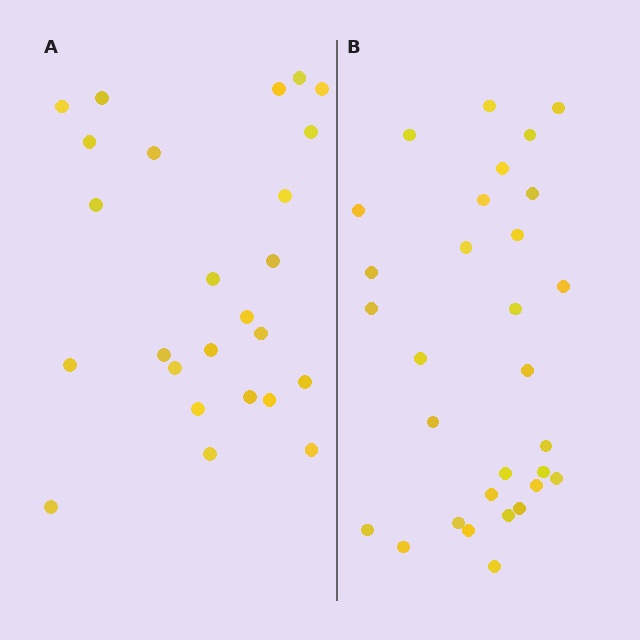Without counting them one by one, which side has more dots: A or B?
Region B (the right region) has more dots.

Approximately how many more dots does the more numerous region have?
Region B has about 5 more dots than region A.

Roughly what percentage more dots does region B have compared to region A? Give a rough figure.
About 20% more.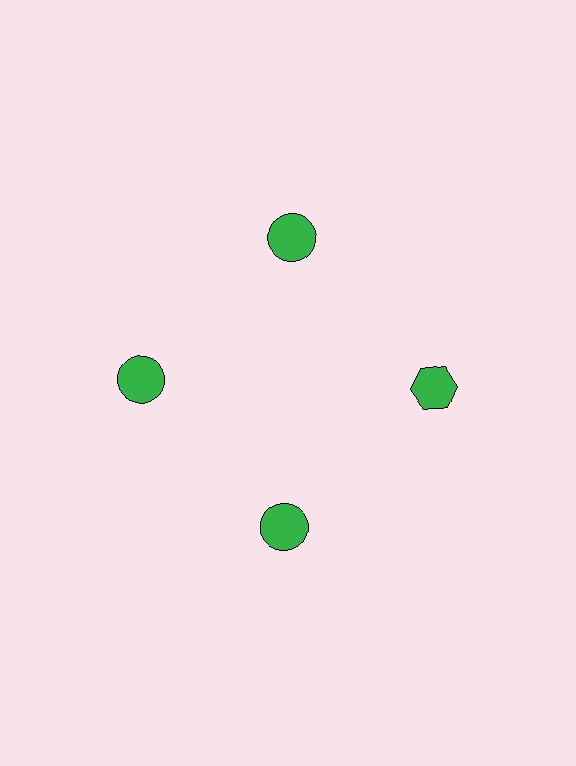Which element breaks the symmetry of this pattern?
The green hexagon at roughly the 3 o'clock position breaks the symmetry. All other shapes are green circles.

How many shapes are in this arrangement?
There are 4 shapes arranged in a ring pattern.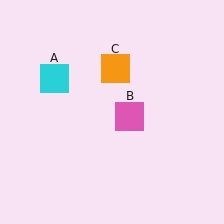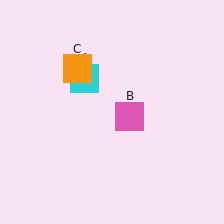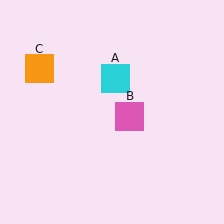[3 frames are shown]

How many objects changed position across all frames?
2 objects changed position: cyan square (object A), orange square (object C).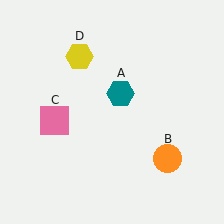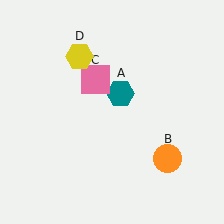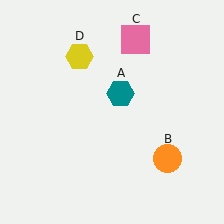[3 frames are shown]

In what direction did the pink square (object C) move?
The pink square (object C) moved up and to the right.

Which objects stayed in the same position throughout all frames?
Teal hexagon (object A) and orange circle (object B) and yellow hexagon (object D) remained stationary.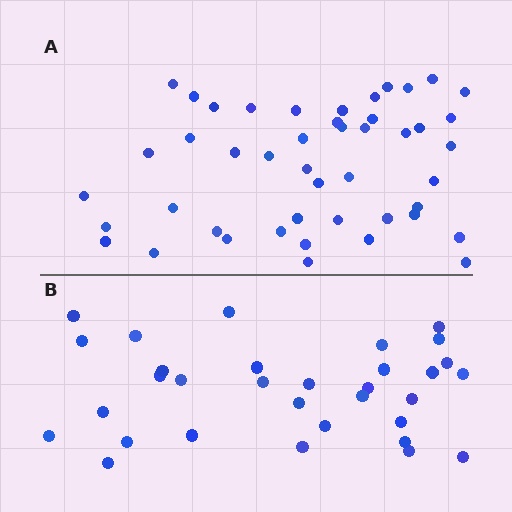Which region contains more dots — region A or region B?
Region A (the top region) has more dots.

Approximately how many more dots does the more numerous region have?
Region A has approximately 15 more dots than region B.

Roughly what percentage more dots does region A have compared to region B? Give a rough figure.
About 45% more.